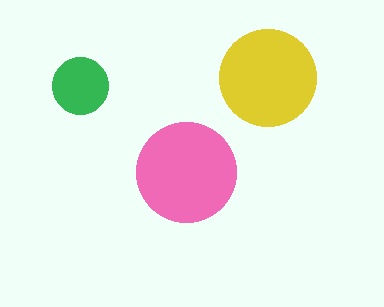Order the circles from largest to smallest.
the pink one, the yellow one, the green one.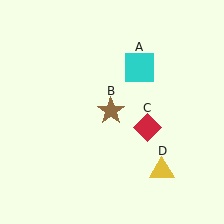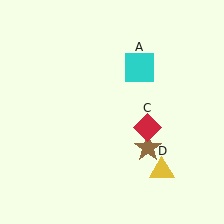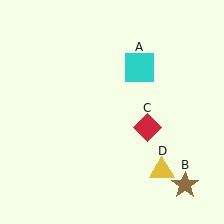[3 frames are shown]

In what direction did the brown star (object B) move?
The brown star (object B) moved down and to the right.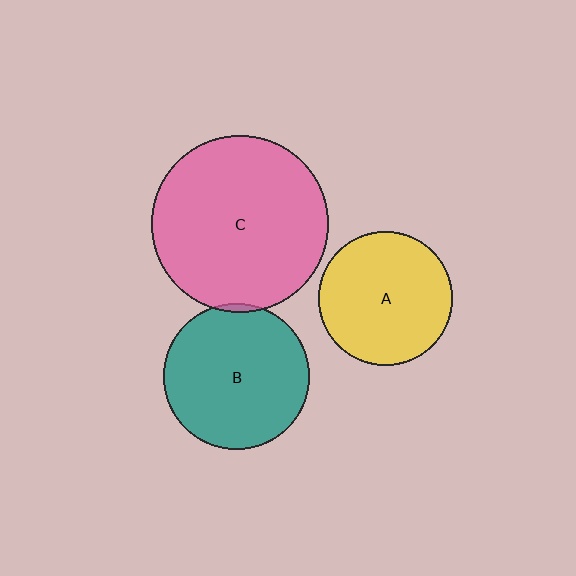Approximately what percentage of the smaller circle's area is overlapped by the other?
Approximately 5%.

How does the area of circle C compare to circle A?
Approximately 1.7 times.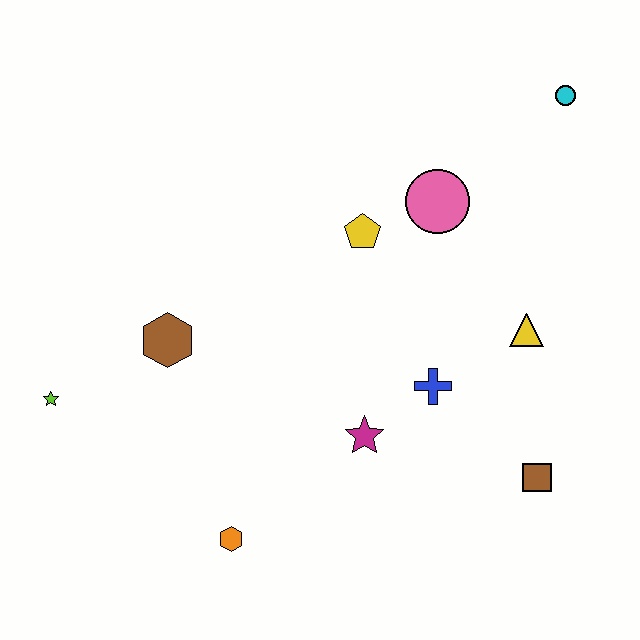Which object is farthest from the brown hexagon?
The cyan circle is farthest from the brown hexagon.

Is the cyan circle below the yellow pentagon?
No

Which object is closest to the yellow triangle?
The blue cross is closest to the yellow triangle.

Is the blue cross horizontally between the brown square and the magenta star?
Yes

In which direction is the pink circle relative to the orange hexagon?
The pink circle is above the orange hexagon.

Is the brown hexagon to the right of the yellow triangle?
No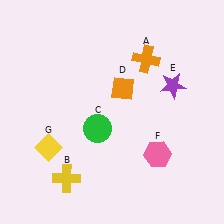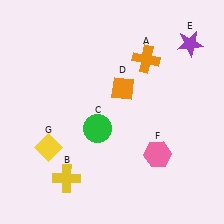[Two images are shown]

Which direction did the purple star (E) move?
The purple star (E) moved up.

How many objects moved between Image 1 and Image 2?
1 object moved between the two images.